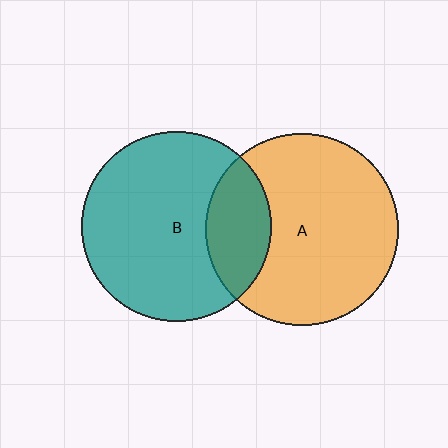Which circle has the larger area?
Circle A (orange).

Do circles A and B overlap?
Yes.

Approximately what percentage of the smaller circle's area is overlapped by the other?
Approximately 25%.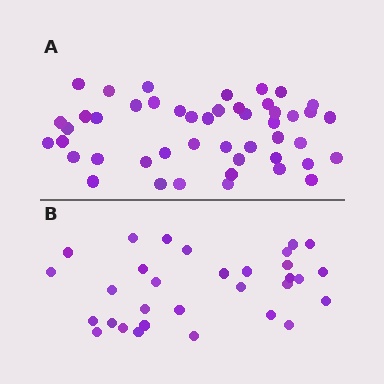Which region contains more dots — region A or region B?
Region A (the top region) has more dots.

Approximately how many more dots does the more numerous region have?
Region A has approximately 15 more dots than region B.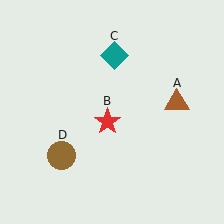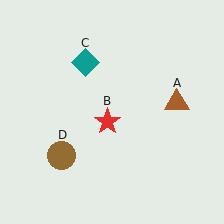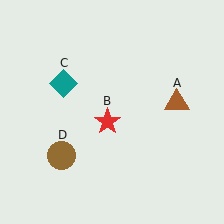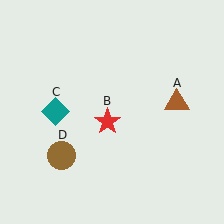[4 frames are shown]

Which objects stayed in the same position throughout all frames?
Brown triangle (object A) and red star (object B) and brown circle (object D) remained stationary.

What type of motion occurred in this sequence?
The teal diamond (object C) rotated counterclockwise around the center of the scene.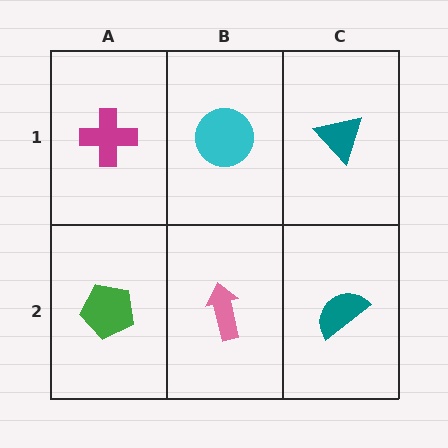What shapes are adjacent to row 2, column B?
A cyan circle (row 1, column B), a green pentagon (row 2, column A), a teal semicircle (row 2, column C).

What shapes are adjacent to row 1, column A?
A green pentagon (row 2, column A), a cyan circle (row 1, column B).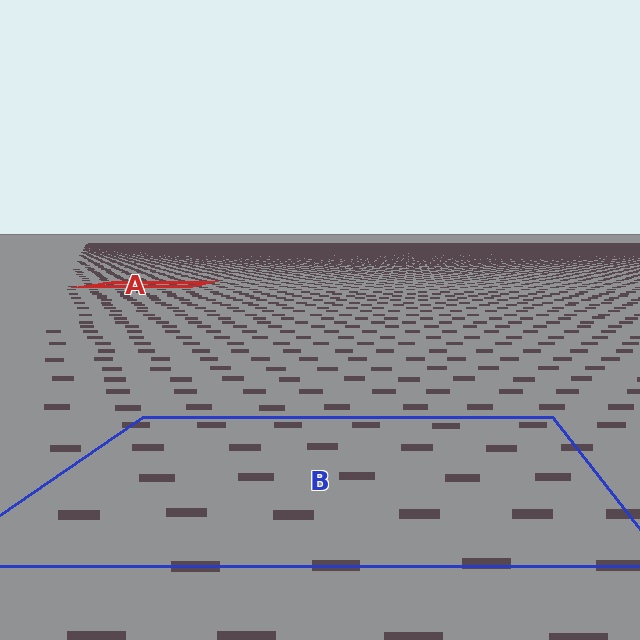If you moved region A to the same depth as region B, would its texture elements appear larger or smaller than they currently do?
They would appear larger. At a closer depth, the same texture elements are projected at a bigger on-screen size.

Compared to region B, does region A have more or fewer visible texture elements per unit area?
Region A has more texture elements per unit area — they are packed more densely because it is farther away.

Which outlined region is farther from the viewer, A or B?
Region A is farther from the viewer — the texture elements inside it appear smaller and more densely packed.